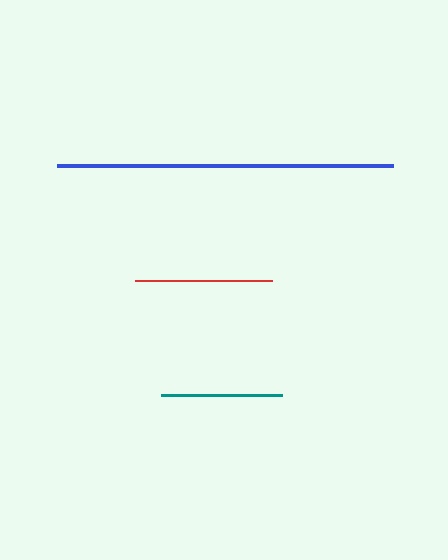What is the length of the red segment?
The red segment is approximately 137 pixels long.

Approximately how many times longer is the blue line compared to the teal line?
The blue line is approximately 2.8 times the length of the teal line.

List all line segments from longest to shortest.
From longest to shortest: blue, red, teal.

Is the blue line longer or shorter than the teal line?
The blue line is longer than the teal line.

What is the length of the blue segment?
The blue segment is approximately 336 pixels long.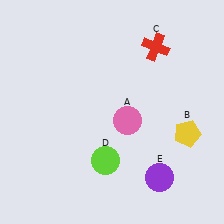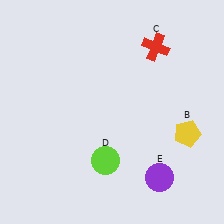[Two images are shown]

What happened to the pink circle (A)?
The pink circle (A) was removed in Image 2. It was in the bottom-right area of Image 1.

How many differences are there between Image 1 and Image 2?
There is 1 difference between the two images.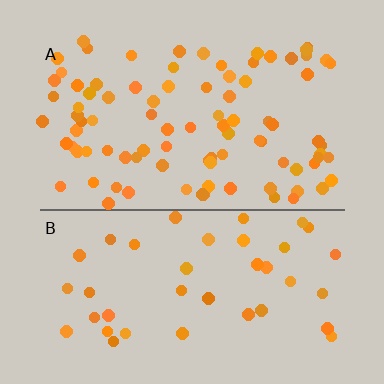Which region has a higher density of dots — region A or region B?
A (the top).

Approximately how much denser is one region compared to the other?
Approximately 2.2× — region A over region B.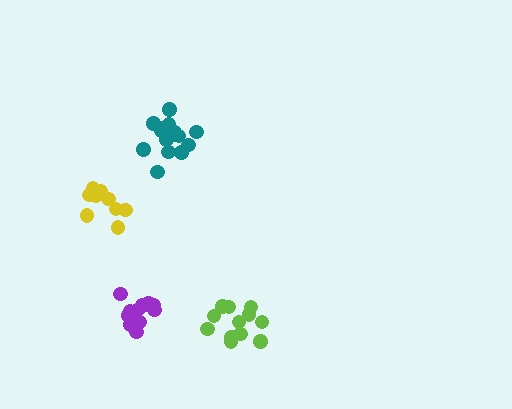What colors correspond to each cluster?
The clusters are colored: purple, teal, lime, yellow.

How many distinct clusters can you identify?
There are 4 distinct clusters.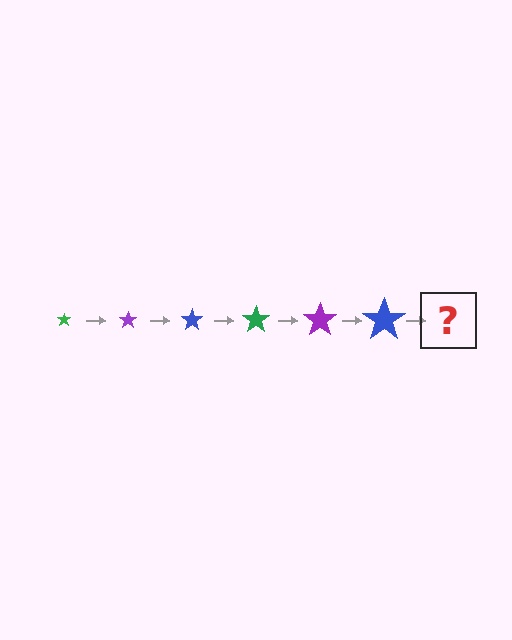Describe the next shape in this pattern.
It should be a green star, larger than the previous one.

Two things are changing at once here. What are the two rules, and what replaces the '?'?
The two rules are that the star grows larger each step and the color cycles through green, purple, and blue. The '?' should be a green star, larger than the previous one.